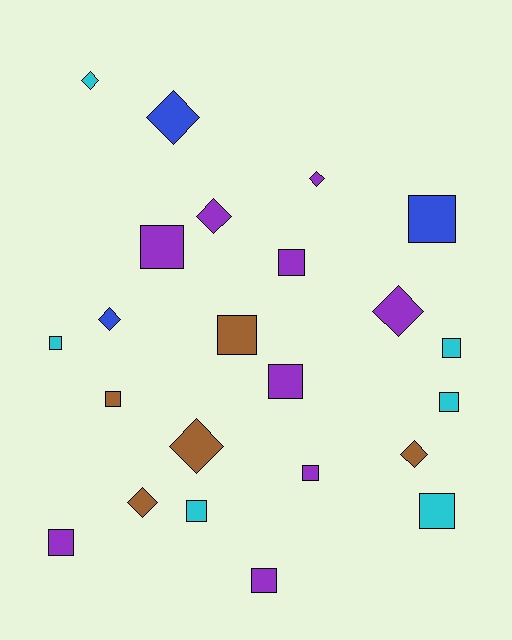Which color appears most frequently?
Purple, with 9 objects.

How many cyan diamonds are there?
There is 1 cyan diamond.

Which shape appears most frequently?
Square, with 14 objects.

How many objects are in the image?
There are 23 objects.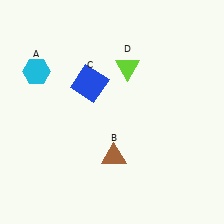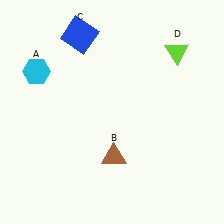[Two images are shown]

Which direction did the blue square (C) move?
The blue square (C) moved up.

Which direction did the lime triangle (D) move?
The lime triangle (D) moved right.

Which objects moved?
The objects that moved are: the blue square (C), the lime triangle (D).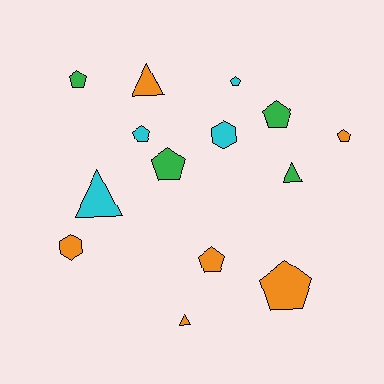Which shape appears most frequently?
Pentagon, with 8 objects.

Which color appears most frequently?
Orange, with 6 objects.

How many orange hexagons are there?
There is 1 orange hexagon.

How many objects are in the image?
There are 14 objects.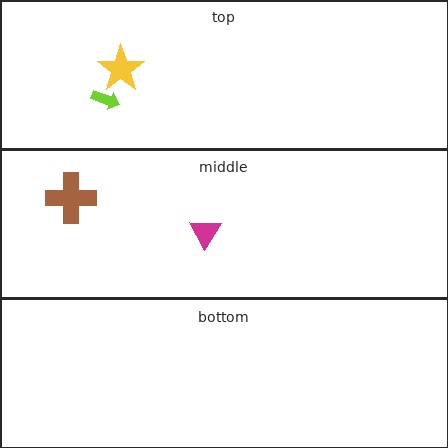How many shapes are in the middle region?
2.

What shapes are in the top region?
The yellow star, the lime arrow.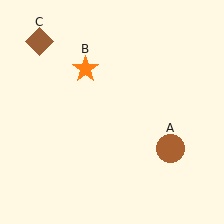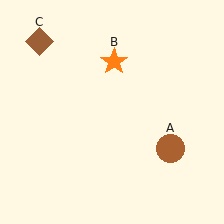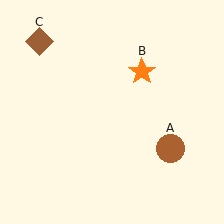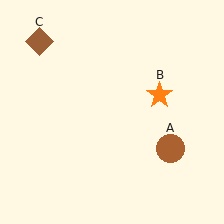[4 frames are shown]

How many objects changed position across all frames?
1 object changed position: orange star (object B).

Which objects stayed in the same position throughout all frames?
Brown circle (object A) and brown diamond (object C) remained stationary.